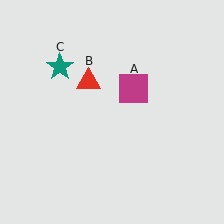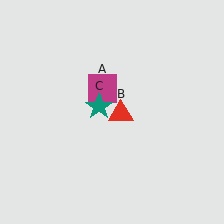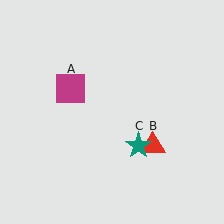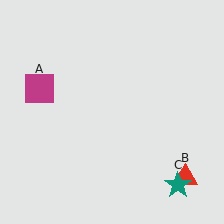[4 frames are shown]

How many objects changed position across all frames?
3 objects changed position: magenta square (object A), red triangle (object B), teal star (object C).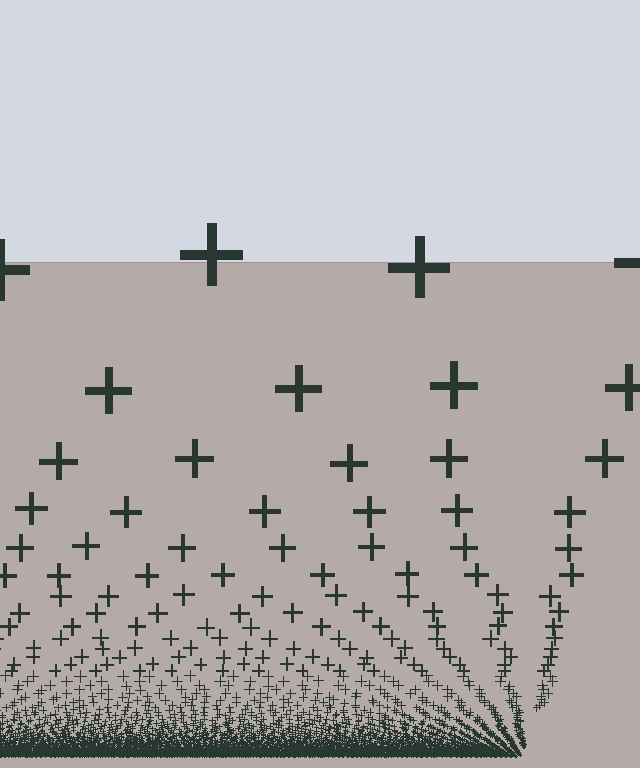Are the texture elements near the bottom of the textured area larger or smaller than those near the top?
Smaller. The gradient is inverted — elements near the bottom are smaller and denser.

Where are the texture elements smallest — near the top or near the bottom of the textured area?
Near the bottom.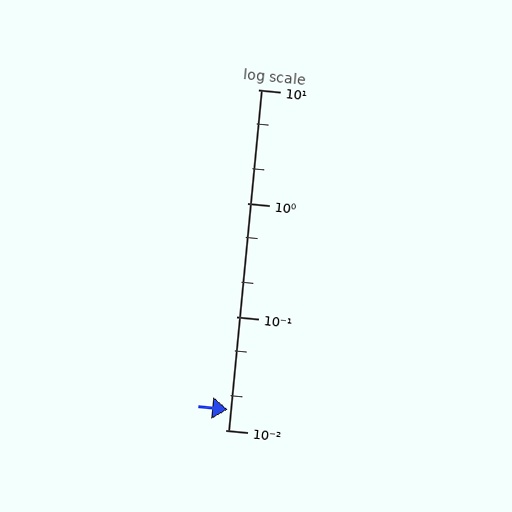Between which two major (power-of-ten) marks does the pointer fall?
The pointer is between 0.01 and 0.1.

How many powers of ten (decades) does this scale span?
The scale spans 3 decades, from 0.01 to 10.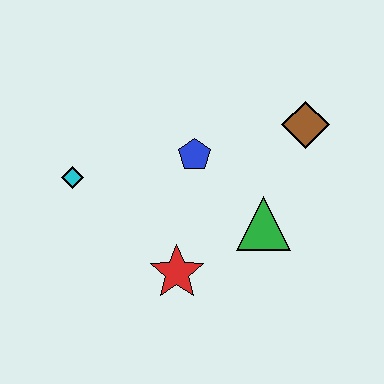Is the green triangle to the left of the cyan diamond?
No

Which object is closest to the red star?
The green triangle is closest to the red star.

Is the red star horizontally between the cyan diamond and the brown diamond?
Yes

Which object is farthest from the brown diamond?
The cyan diamond is farthest from the brown diamond.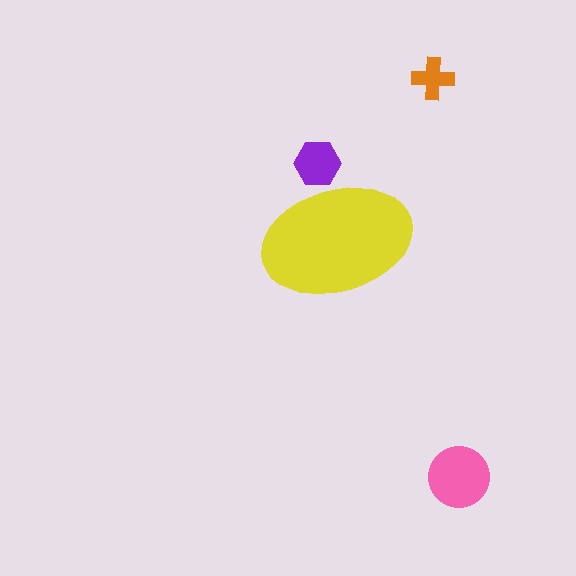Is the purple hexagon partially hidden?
Yes, the purple hexagon is partially hidden behind the yellow ellipse.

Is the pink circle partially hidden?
No, the pink circle is fully visible.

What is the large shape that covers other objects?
A yellow ellipse.